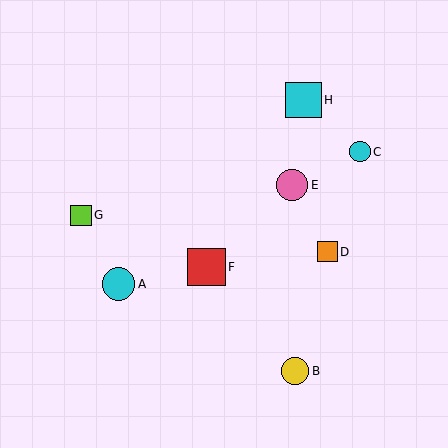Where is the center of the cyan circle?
The center of the cyan circle is at (360, 152).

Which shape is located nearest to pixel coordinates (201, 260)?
The red square (labeled F) at (207, 267) is nearest to that location.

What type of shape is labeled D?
Shape D is an orange square.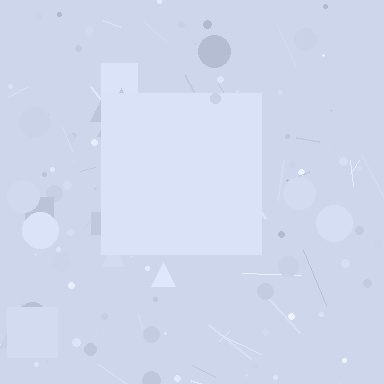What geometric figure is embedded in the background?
A square is embedded in the background.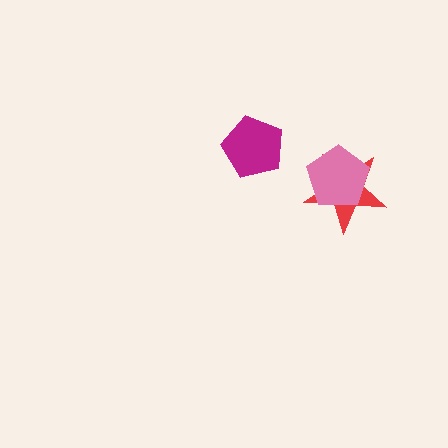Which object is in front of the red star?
The pink pentagon is in front of the red star.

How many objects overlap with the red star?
1 object overlaps with the red star.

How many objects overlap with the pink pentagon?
1 object overlaps with the pink pentagon.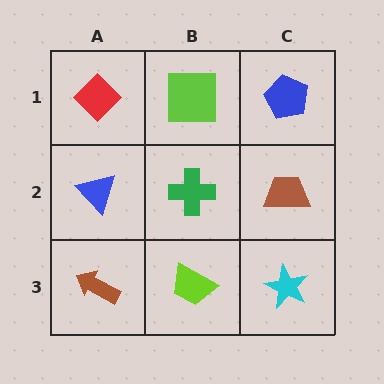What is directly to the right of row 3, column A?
A lime trapezoid.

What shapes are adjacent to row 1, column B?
A green cross (row 2, column B), a red diamond (row 1, column A), a blue pentagon (row 1, column C).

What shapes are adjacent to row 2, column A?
A red diamond (row 1, column A), a brown arrow (row 3, column A), a green cross (row 2, column B).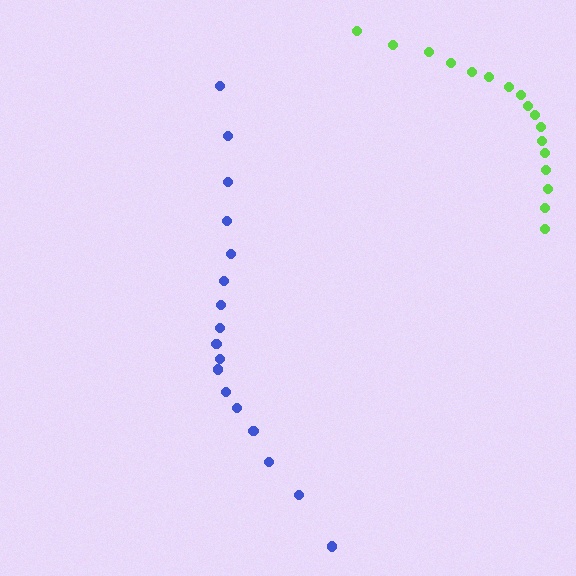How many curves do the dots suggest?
There are 2 distinct paths.